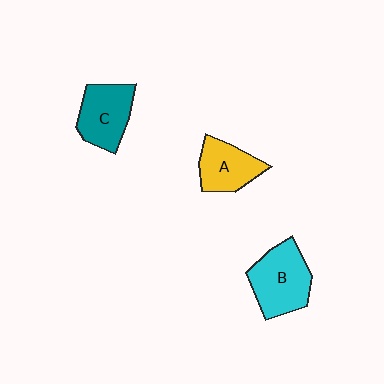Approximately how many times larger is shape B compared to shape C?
Approximately 1.2 times.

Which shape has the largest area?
Shape B (cyan).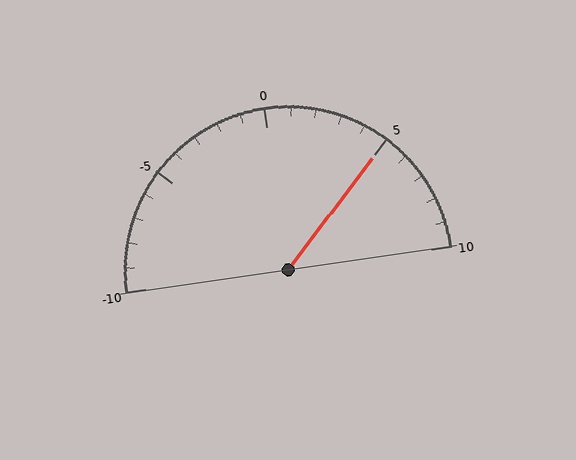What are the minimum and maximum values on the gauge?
The gauge ranges from -10 to 10.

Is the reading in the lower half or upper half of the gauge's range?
The reading is in the upper half of the range (-10 to 10).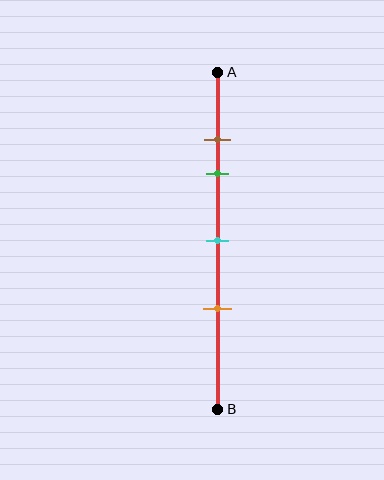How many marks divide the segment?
There are 4 marks dividing the segment.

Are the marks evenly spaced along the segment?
No, the marks are not evenly spaced.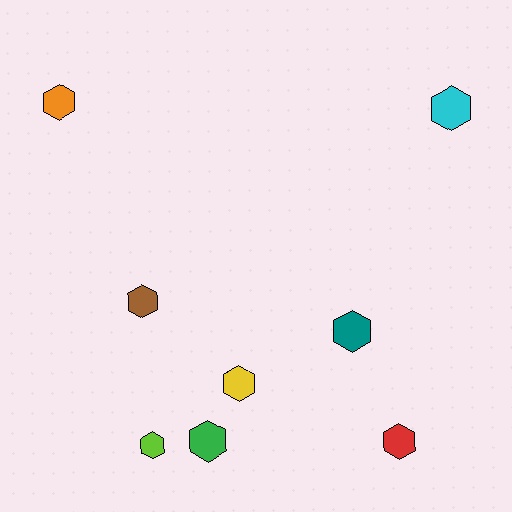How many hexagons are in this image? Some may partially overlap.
There are 8 hexagons.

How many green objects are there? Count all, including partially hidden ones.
There is 1 green object.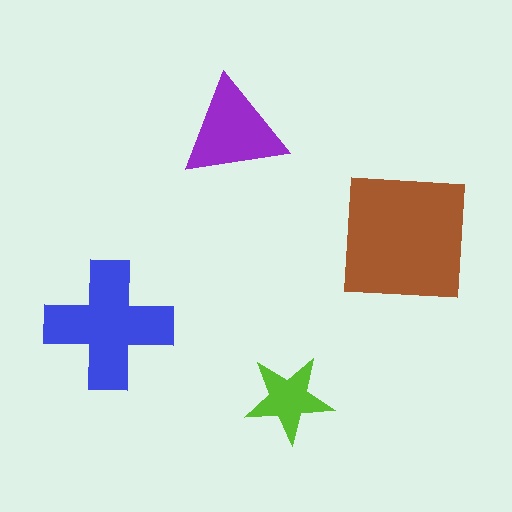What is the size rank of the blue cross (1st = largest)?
2nd.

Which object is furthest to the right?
The brown square is rightmost.